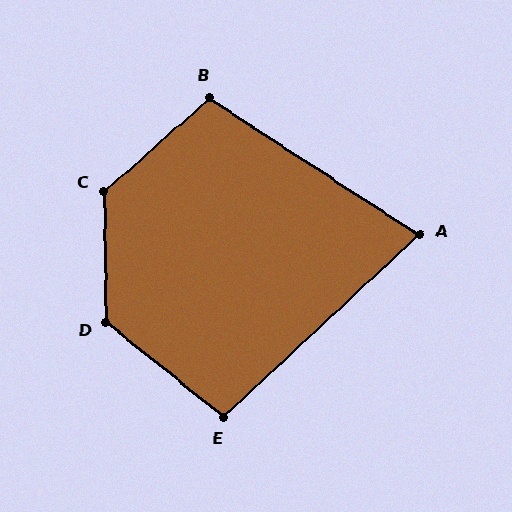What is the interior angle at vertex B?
Approximately 105 degrees (obtuse).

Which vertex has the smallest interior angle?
A, at approximately 76 degrees.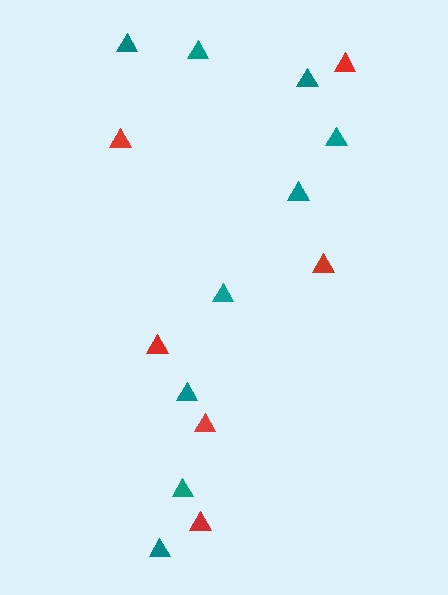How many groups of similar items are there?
There are 2 groups: one group of red triangles (6) and one group of teal triangles (9).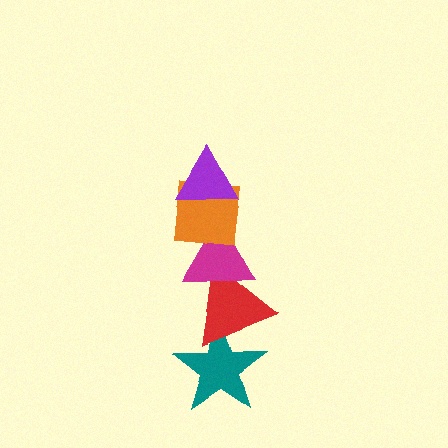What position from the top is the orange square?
The orange square is 2nd from the top.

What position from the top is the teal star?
The teal star is 5th from the top.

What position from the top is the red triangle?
The red triangle is 4th from the top.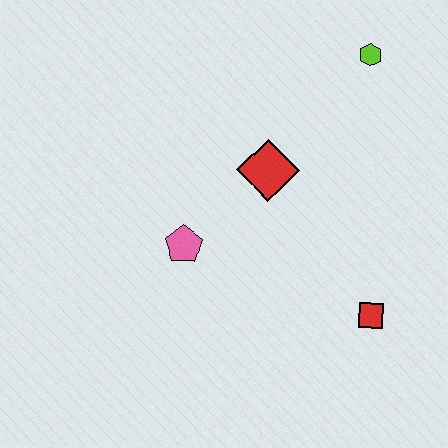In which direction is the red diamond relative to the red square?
The red diamond is above the red square.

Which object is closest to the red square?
The red diamond is closest to the red square.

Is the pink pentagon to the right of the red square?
No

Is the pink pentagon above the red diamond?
No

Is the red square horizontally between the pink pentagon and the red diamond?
No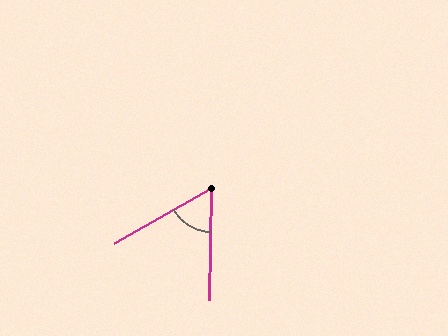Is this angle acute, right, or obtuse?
It is acute.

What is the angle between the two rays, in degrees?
Approximately 59 degrees.